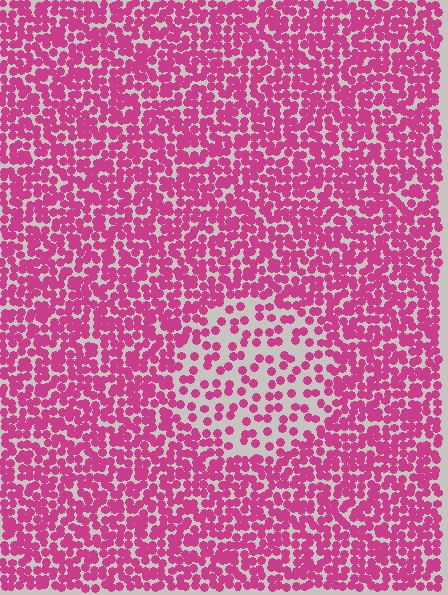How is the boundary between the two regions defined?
The boundary is defined by a change in element density (approximately 2.3x ratio). All elements are the same color, size, and shape.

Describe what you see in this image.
The image contains small magenta elements arranged at two different densities. A circle-shaped region is visible where the elements are less densely packed than the surrounding area.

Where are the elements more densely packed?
The elements are more densely packed outside the circle boundary.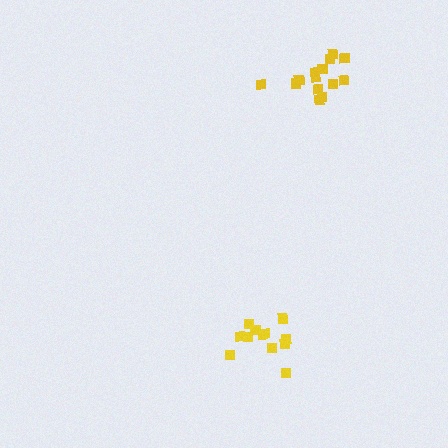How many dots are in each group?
Group 1: 12 dots, Group 2: 14 dots (26 total).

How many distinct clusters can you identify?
There are 2 distinct clusters.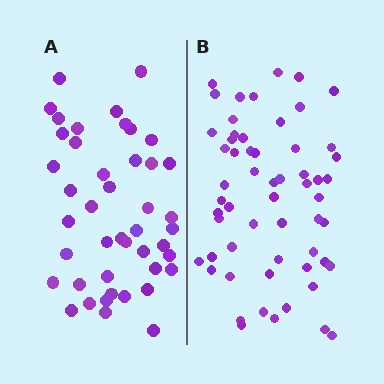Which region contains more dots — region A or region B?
Region B (the right region) has more dots.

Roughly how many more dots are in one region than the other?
Region B has approximately 15 more dots than region A.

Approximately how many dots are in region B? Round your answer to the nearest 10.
About 60 dots. (The exact count is 58, which rounds to 60.)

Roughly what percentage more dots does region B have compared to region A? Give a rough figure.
About 30% more.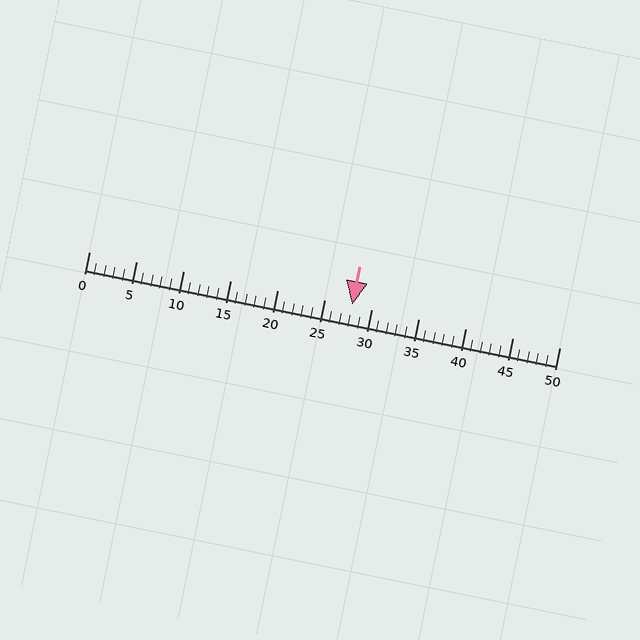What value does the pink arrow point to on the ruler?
The pink arrow points to approximately 28.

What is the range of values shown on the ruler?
The ruler shows values from 0 to 50.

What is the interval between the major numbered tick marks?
The major tick marks are spaced 5 units apart.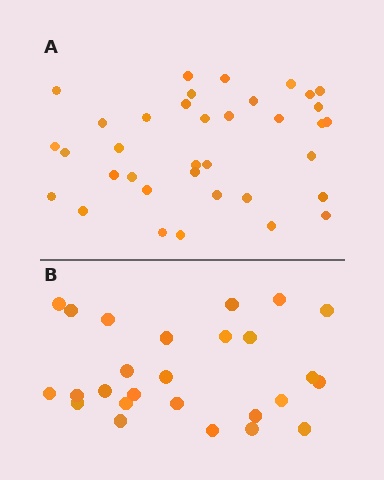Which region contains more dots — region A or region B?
Region A (the top region) has more dots.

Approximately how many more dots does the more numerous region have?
Region A has roughly 10 or so more dots than region B.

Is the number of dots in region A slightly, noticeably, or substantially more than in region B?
Region A has noticeably more, but not dramatically so. The ratio is roughly 1.4 to 1.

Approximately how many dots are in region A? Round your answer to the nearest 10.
About 40 dots. (The exact count is 36, which rounds to 40.)